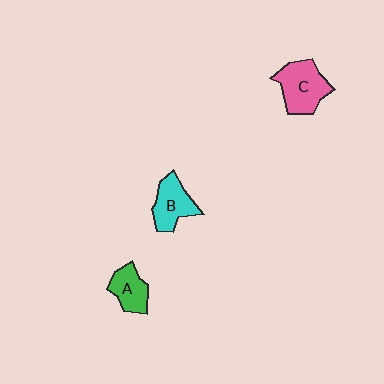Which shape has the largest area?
Shape C (pink).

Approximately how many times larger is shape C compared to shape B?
Approximately 1.3 times.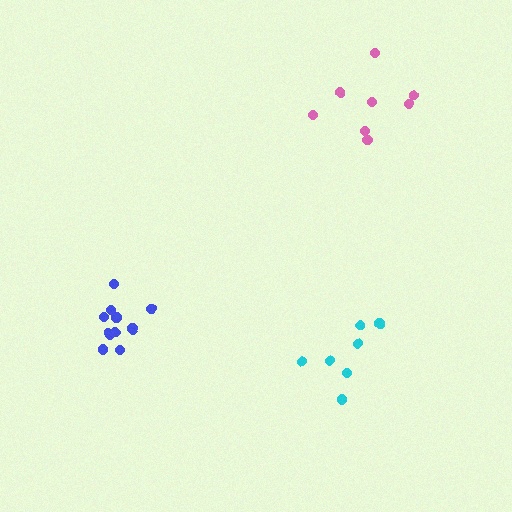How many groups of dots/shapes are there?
There are 3 groups.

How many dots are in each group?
Group 1: 12 dots, Group 2: 7 dots, Group 3: 8 dots (27 total).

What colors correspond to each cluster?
The clusters are colored: blue, cyan, pink.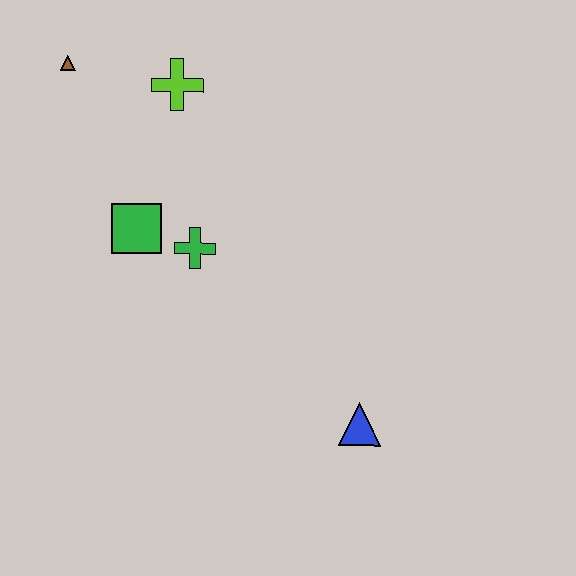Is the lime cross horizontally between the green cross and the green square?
Yes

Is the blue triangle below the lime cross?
Yes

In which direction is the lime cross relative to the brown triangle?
The lime cross is to the right of the brown triangle.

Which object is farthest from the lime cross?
The blue triangle is farthest from the lime cross.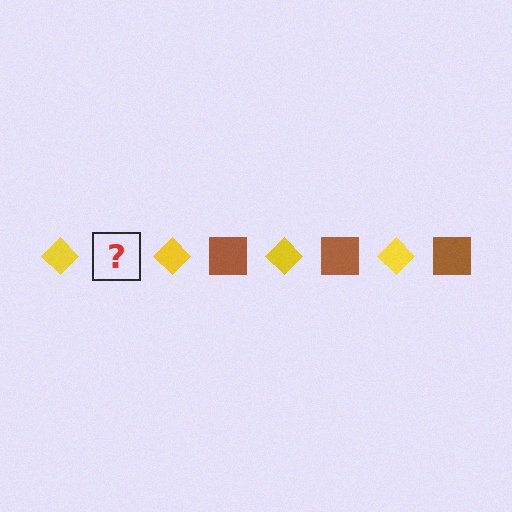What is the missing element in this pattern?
The missing element is a brown square.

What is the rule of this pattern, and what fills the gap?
The rule is that the pattern alternates between yellow diamond and brown square. The gap should be filled with a brown square.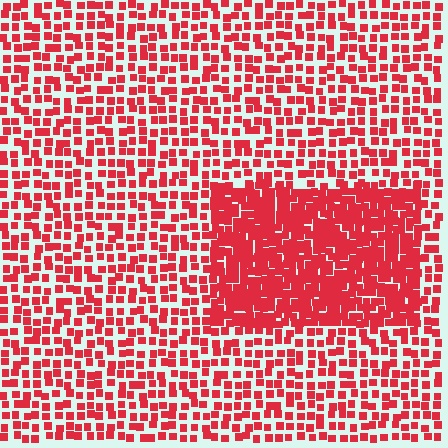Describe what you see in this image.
The image contains small red elements arranged at two different densities. A rectangle-shaped region is visible where the elements are more densely packed than the surrounding area.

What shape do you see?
I see a rectangle.